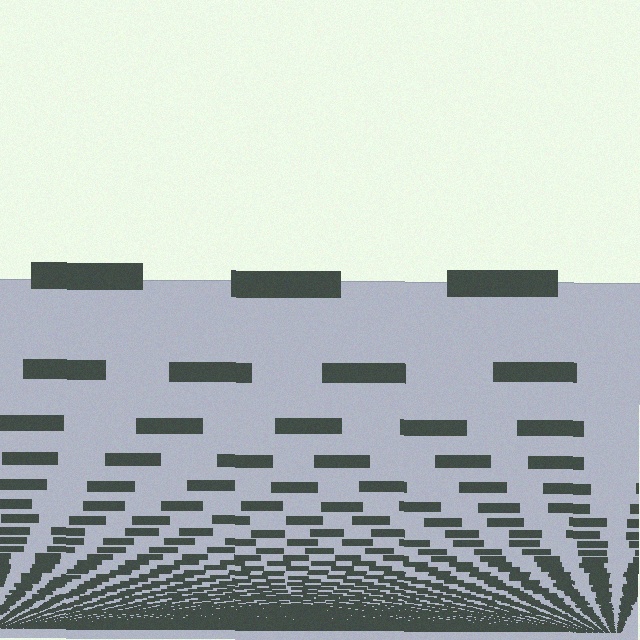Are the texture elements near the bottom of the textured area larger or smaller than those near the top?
Smaller. The gradient is inverted — elements near the bottom are smaller and denser.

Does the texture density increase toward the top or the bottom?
Density increases toward the bottom.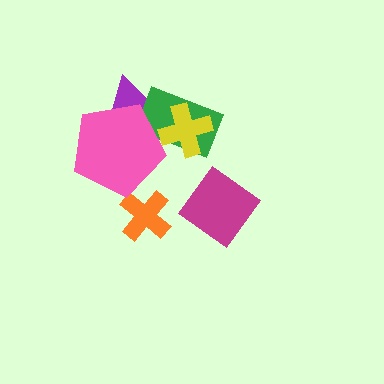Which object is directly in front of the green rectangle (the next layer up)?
The pink pentagon is directly in front of the green rectangle.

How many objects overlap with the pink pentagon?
2 objects overlap with the pink pentagon.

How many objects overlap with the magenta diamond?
0 objects overlap with the magenta diamond.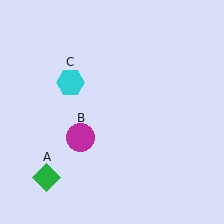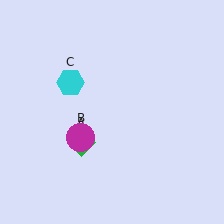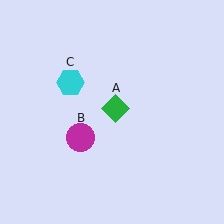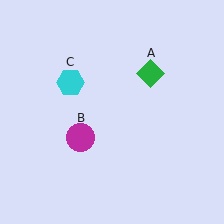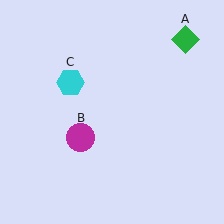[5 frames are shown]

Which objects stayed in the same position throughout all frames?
Magenta circle (object B) and cyan hexagon (object C) remained stationary.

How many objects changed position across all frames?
1 object changed position: green diamond (object A).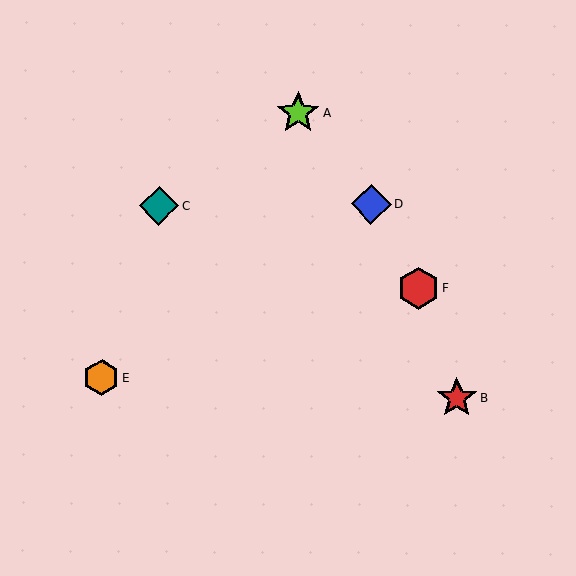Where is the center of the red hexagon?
The center of the red hexagon is at (418, 288).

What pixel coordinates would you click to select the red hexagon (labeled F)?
Click at (418, 288) to select the red hexagon F.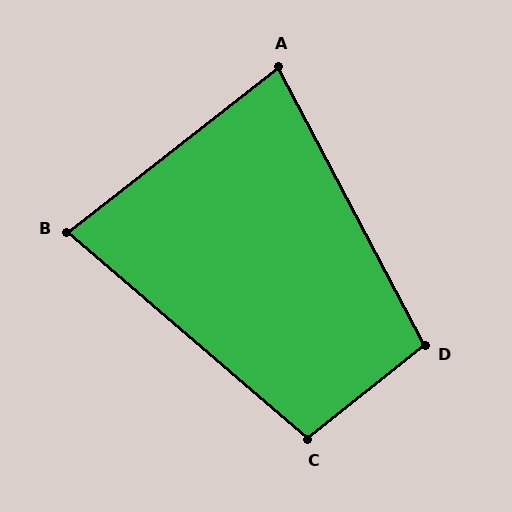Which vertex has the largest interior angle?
D, at approximately 101 degrees.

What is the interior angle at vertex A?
Approximately 80 degrees (acute).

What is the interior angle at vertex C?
Approximately 100 degrees (obtuse).